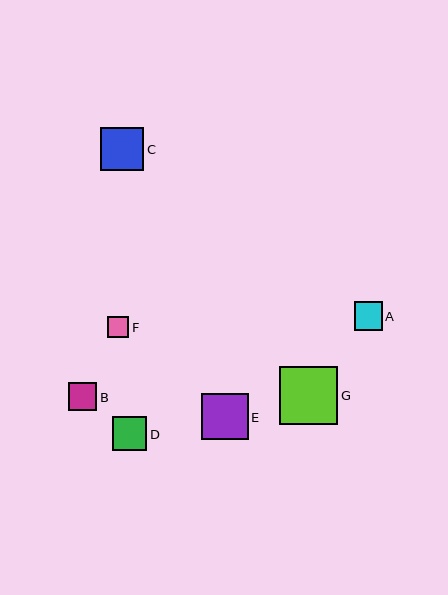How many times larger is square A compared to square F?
Square A is approximately 1.3 times the size of square F.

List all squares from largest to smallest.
From largest to smallest: G, E, C, D, A, B, F.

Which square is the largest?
Square G is the largest with a size of approximately 59 pixels.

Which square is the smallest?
Square F is the smallest with a size of approximately 21 pixels.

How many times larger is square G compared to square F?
Square G is approximately 2.8 times the size of square F.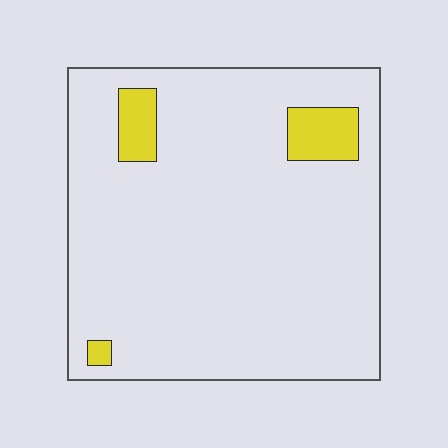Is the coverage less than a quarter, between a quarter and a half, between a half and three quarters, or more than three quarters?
Less than a quarter.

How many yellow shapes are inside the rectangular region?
3.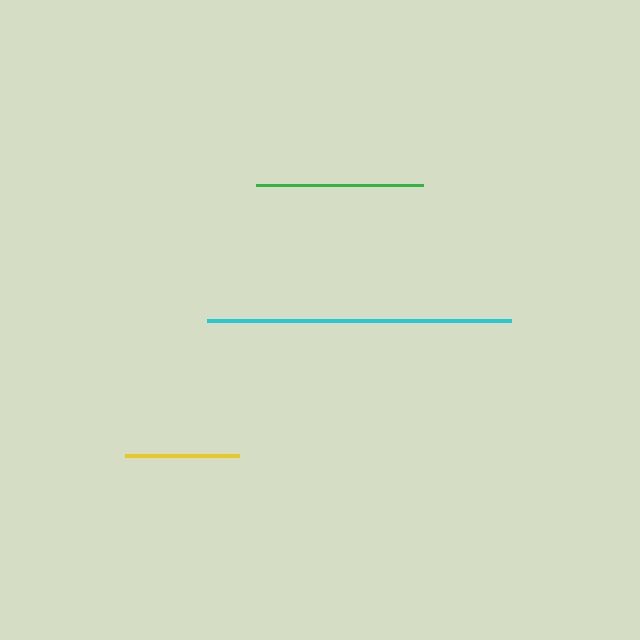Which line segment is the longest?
The cyan line is the longest at approximately 304 pixels.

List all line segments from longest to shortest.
From longest to shortest: cyan, green, yellow.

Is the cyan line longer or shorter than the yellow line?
The cyan line is longer than the yellow line.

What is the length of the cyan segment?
The cyan segment is approximately 304 pixels long.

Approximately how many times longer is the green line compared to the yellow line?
The green line is approximately 1.5 times the length of the yellow line.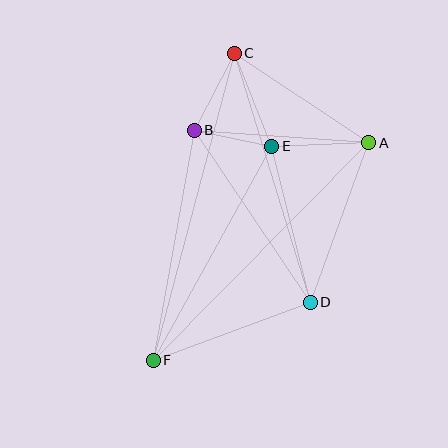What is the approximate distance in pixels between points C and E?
The distance between C and E is approximately 100 pixels.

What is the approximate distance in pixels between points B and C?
The distance between B and C is approximately 86 pixels.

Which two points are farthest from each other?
Points C and F are farthest from each other.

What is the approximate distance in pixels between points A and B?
The distance between A and B is approximately 175 pixels.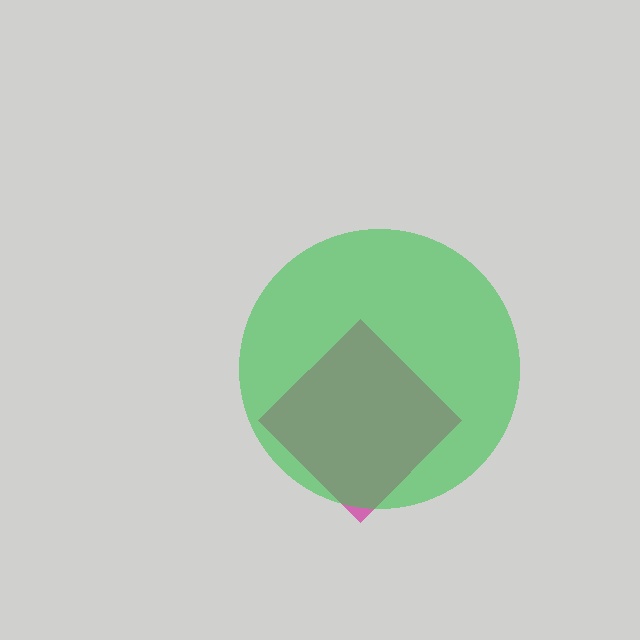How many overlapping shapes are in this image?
There are 2 overlapping shapes in the image.